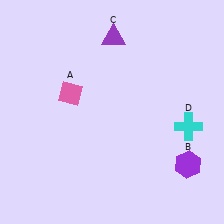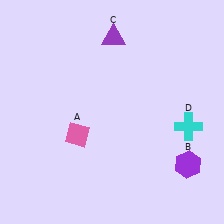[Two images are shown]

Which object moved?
The pink diamond (A) moved down.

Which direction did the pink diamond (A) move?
The pink diamond (A) moved down.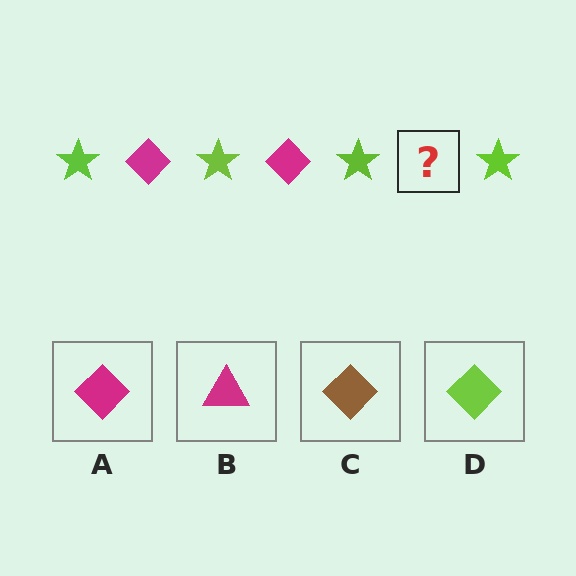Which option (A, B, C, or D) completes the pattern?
A.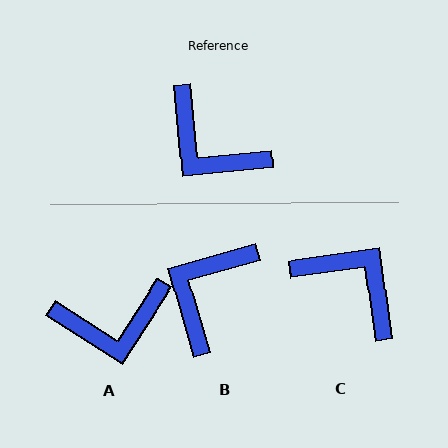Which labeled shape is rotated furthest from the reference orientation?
C, about 178 degrees away.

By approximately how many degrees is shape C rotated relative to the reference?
Approximately 178 degrees clockwise.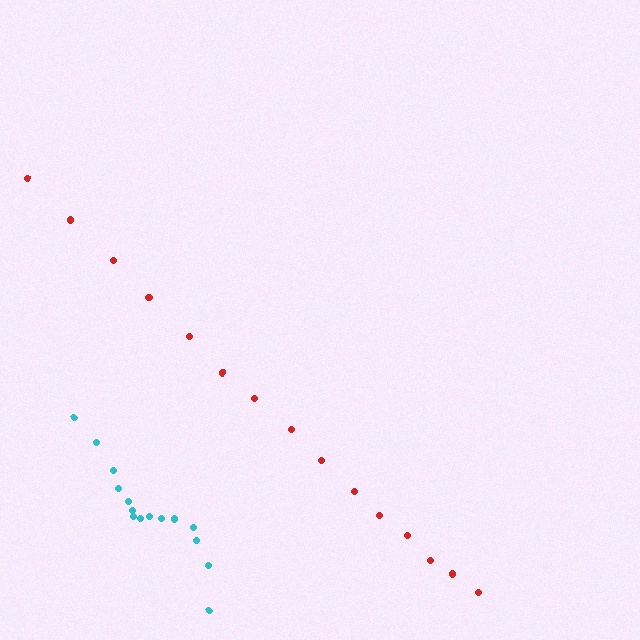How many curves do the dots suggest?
There are 2 distinct paths.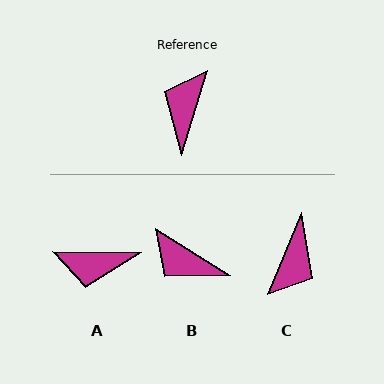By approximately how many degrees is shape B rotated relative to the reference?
Approximately 75 degrees counter-clockwise.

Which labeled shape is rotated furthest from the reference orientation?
C, about 175 degrees away.